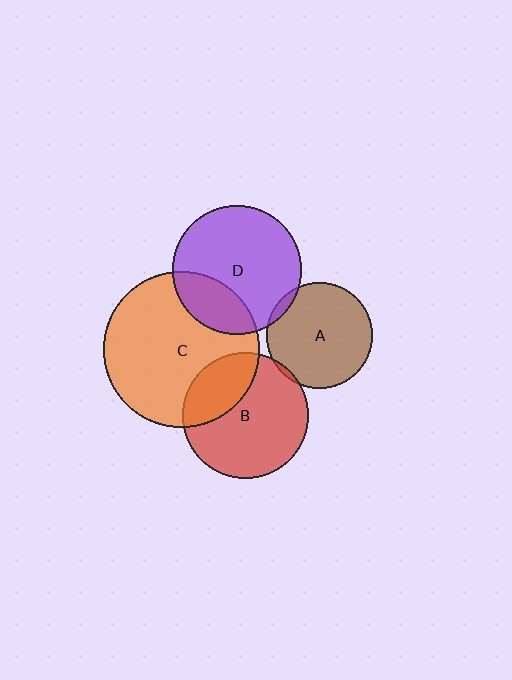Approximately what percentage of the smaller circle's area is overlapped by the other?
Approximately 30%.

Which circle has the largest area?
Circle C (orange).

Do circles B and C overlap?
Yes.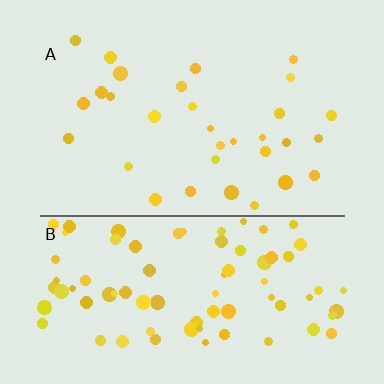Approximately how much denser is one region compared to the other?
Approximately 2.7× — region B over region A.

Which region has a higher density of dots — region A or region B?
B (the bottom).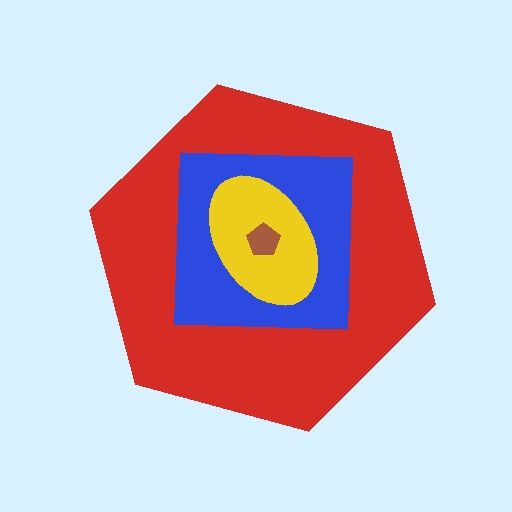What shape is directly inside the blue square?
The yellow ellipse.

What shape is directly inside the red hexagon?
The blue square.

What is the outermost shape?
The red hexagon.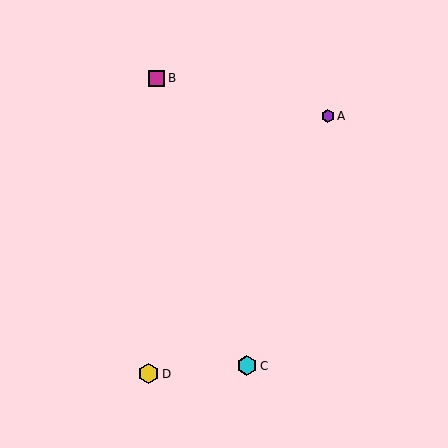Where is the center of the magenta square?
The center of the magenta square is at (157, 78).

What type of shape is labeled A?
Shape A is a purple hexagon.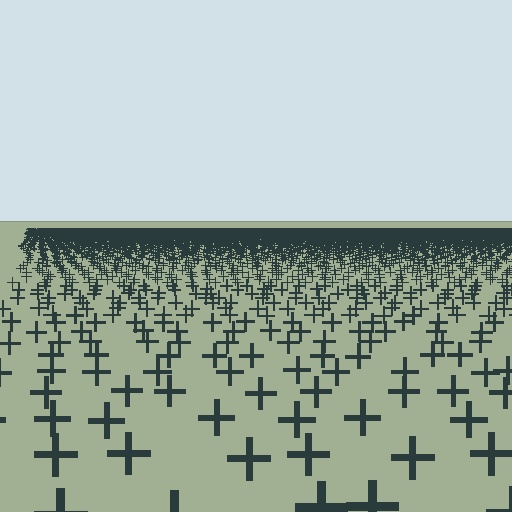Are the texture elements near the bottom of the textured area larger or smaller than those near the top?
Larger. Near the bottom, elements are closer to the viewer and appear at a bigger on-screen size.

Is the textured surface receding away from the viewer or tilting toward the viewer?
The surface is receding away from the viewer. Texture elements get smaller and denser toward the top.